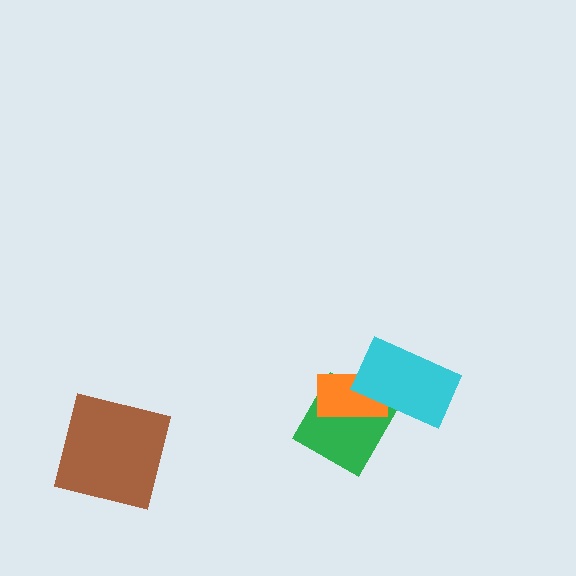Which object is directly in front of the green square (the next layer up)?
The orange rectangle is directly in front of the green square.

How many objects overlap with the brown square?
0 objects overlap with the brown square.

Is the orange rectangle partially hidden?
Yes, it is partially covered by another shape.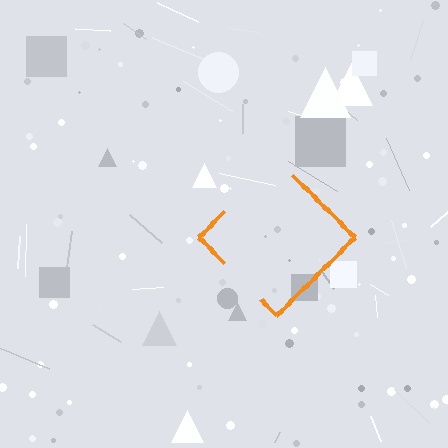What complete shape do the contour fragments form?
The contour fragments form a diamond.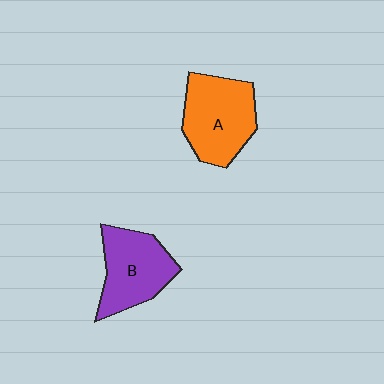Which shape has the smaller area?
Shape B (purple).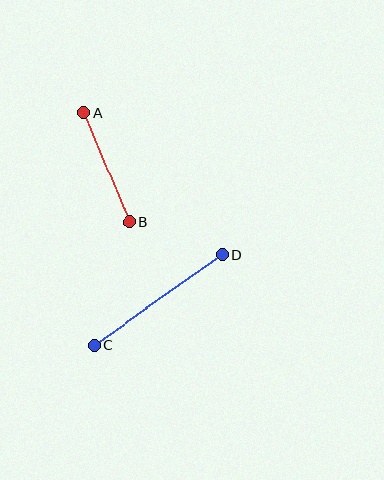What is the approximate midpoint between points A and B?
The midpoint is at approximately (107, 167) pixels.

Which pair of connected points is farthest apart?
Points C and D are farthest apart.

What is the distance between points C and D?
The distance is approximately 157 pixels.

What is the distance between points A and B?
The distance is approximately 119 pixels.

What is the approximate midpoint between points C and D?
The midpoint is at approximately (158, 300) pixels.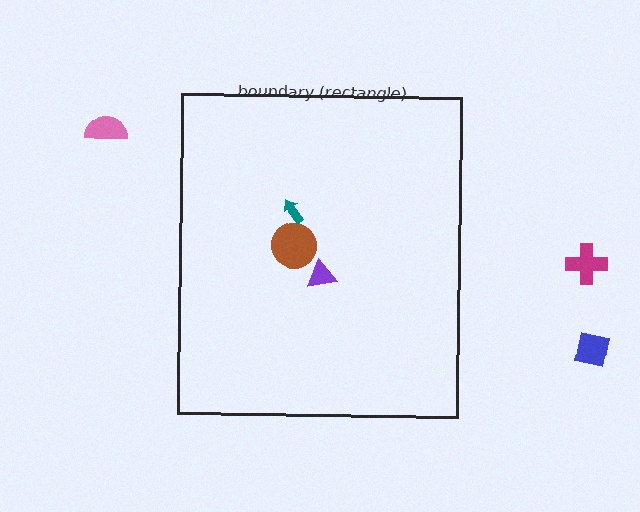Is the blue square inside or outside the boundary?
Outside.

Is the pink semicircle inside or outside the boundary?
Outside.